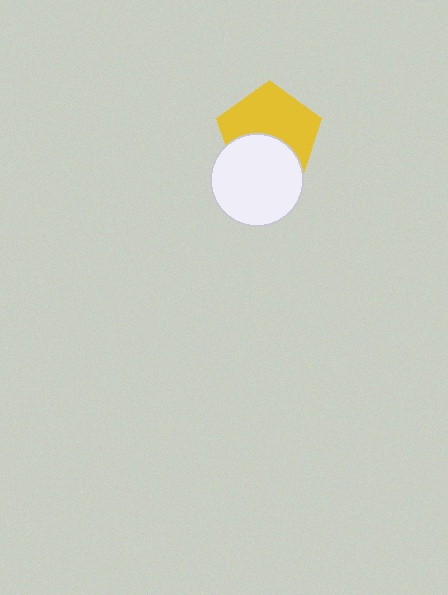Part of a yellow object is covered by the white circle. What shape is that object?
It is a pentagon.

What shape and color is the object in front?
The object in front is a white circle.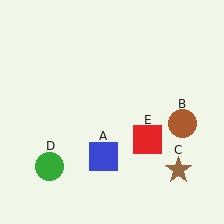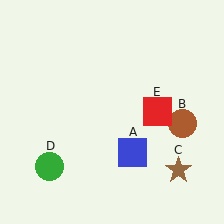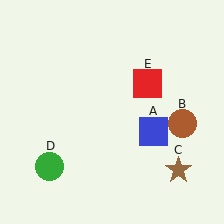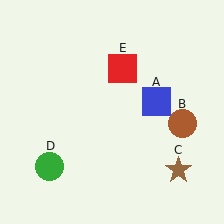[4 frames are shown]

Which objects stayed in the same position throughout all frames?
Brown circle (object B) and brown star (object C) and green circle (object D) remained stationary.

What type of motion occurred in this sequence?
The blue square (object A), red square (object E) rotated counterclockwise around the center of the scene.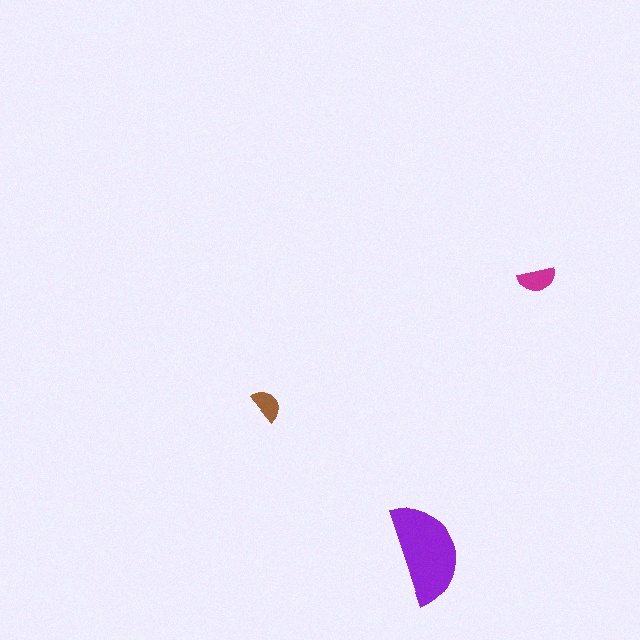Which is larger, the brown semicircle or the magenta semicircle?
The magenta one.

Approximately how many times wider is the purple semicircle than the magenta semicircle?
About 2.5 times wider.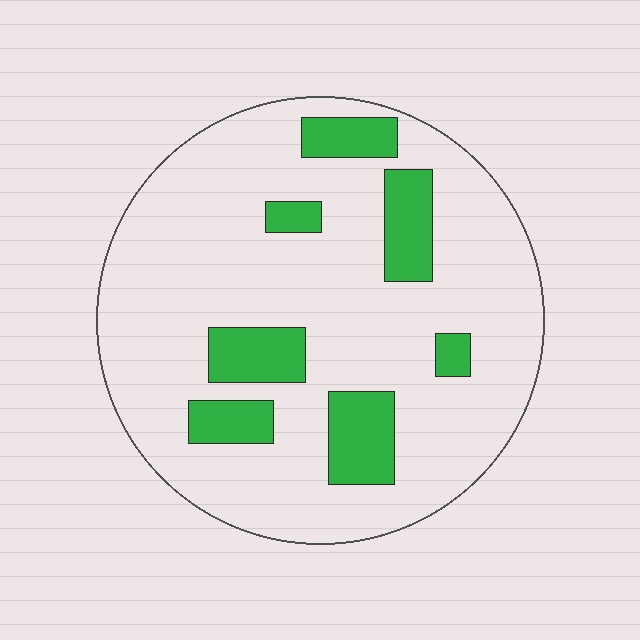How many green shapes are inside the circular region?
7.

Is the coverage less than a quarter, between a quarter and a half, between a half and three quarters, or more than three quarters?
Less than a quarter.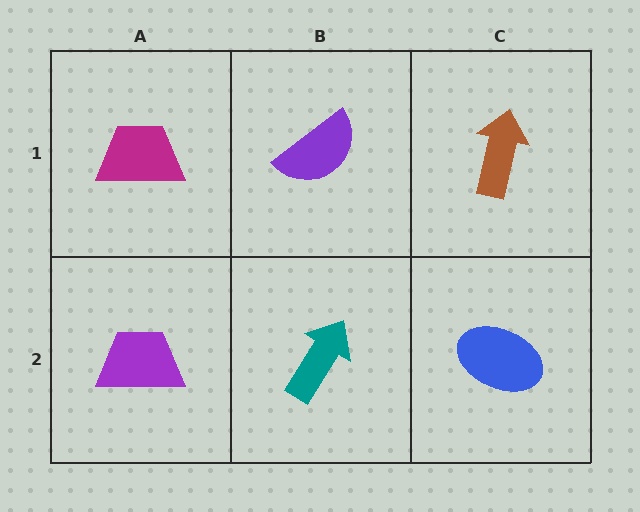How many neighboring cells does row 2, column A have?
2.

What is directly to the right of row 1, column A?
A purple semicircle.